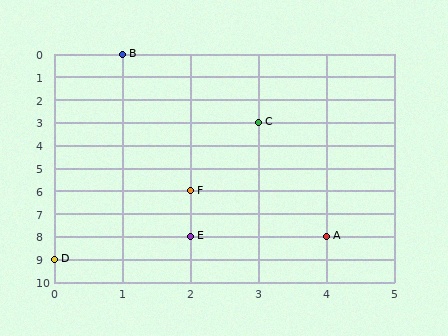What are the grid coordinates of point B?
Point B is at grid coordinates (1, 0).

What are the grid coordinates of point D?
Point D is at grid coordinates (0, 9).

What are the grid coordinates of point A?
Point A is at grid coordinates (4, 8).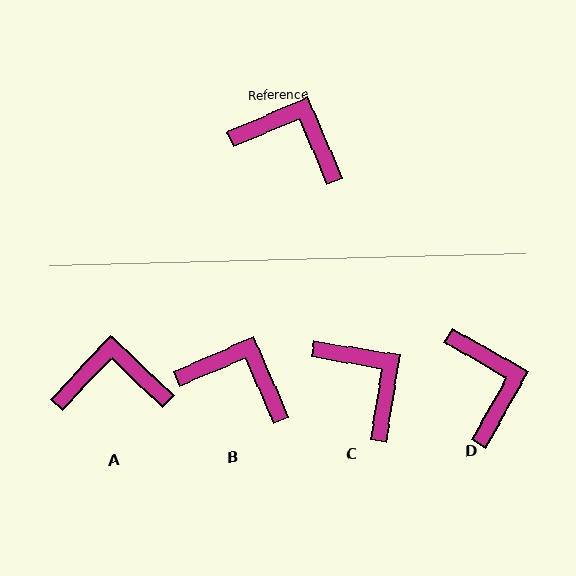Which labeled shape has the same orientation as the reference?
B.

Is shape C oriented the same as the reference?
No, it is off by about 33 degrees.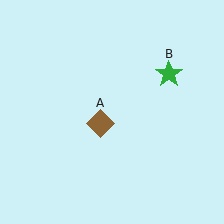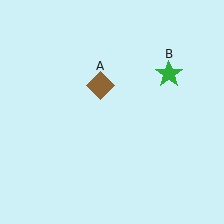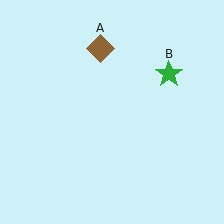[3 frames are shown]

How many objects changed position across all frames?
1 object changed position: brown diamond (object A).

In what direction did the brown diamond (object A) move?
The brown diamond (object A) moved up.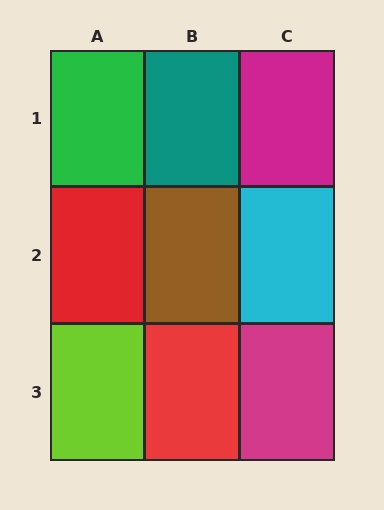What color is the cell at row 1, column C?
Magenta.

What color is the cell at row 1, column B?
Teal.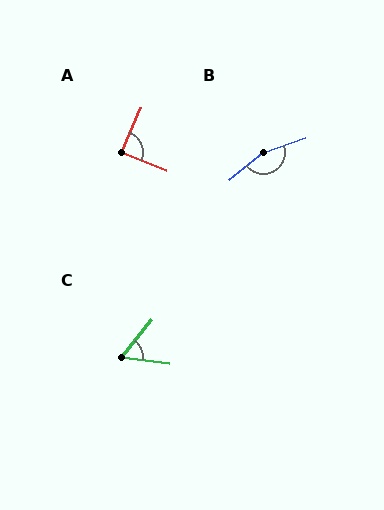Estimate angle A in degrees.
Approximately 89 degrees.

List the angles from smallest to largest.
C (57°), A (89°), B (161°).